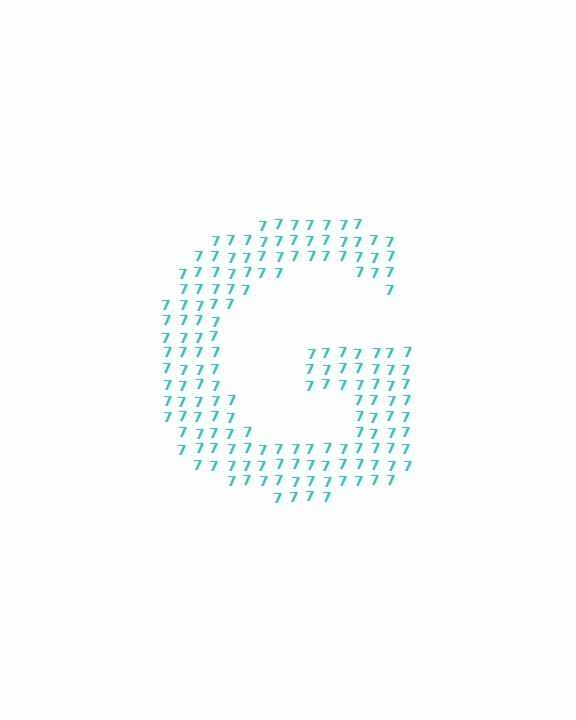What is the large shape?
The large shape is the letter G.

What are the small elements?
The small elements are digit 7's.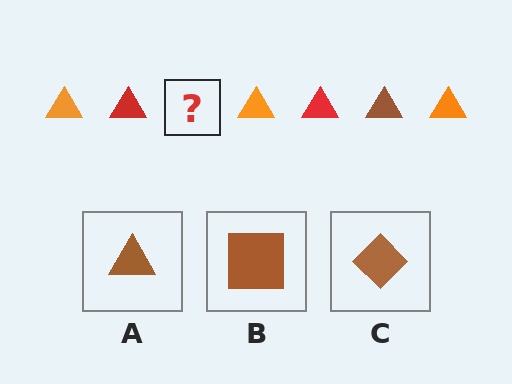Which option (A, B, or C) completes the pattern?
A.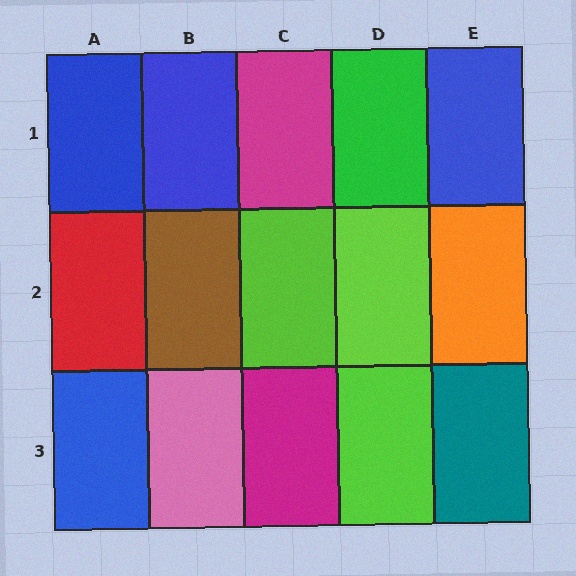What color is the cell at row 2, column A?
Red.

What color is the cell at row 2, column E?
Orange.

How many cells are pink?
1 cell is pink.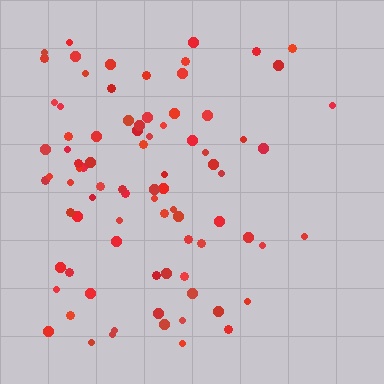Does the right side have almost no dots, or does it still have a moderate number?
Still a moderate number, just noticeably fewer than the left.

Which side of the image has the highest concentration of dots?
The left.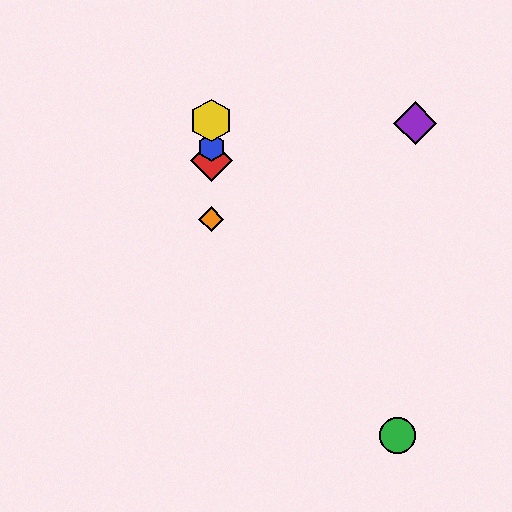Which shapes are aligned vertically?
The red diamond, the blue hexagon, the yellow hexagon, the orange diamond are aligned vertically.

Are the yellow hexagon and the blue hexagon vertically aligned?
Yes, both are at x≈211.